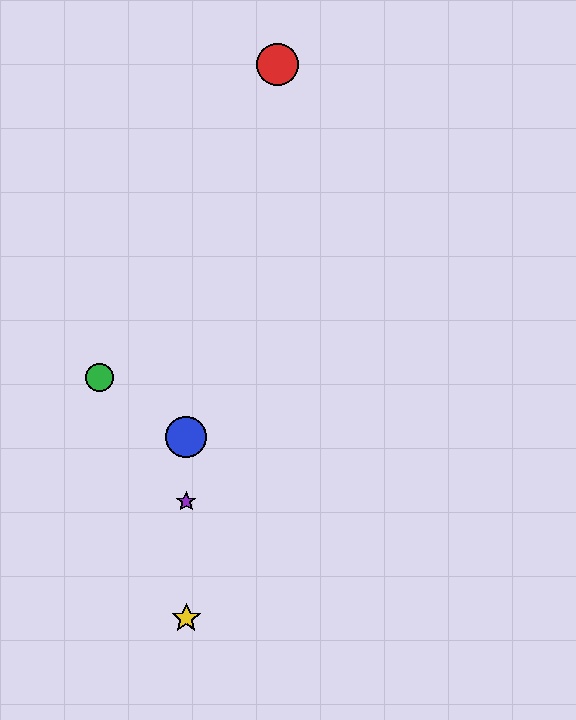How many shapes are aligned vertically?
3 shapes (the blue circle, the yellow star, the purple star) are aligned vertically.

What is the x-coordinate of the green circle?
The green circle is at x≈100.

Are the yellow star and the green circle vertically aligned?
No, the yellow star is at x≈186 and the green circle is at x≈100.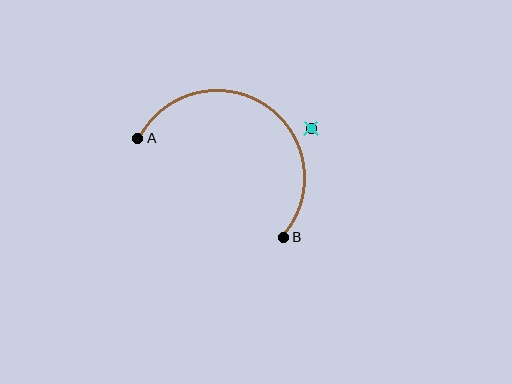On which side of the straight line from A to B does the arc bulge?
The arc bulges above and to the right of the straight line connecting A and B.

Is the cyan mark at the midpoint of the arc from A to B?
No — the cyan mark does not lie on the arc at all. It sits slightly outside the curve.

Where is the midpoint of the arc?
The arc midpoint is the point on the curve farthest from the straight line joining A and B. It sits above and to the right of that line.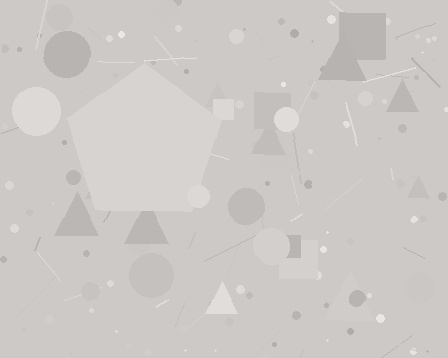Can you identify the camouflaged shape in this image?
The camouflaged shape is a pentagon.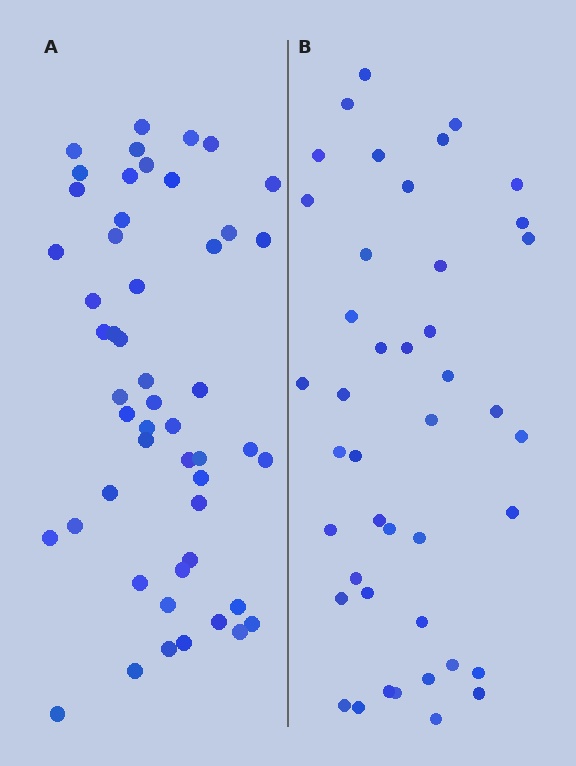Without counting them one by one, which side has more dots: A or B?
Region A (the left region) has more dots.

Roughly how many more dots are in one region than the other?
Region A has roughly 8 or so more dots than region B.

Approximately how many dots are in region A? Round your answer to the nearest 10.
About 50 dots. (The exact count is 51, which rounds to 50.)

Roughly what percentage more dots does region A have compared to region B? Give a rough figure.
About 20% more.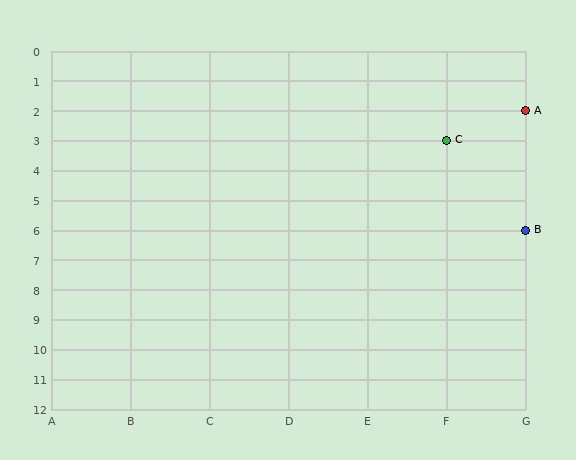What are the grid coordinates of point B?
Point B is at grid coordinates (G, 6).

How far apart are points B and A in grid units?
Points B and A are 4 rows apart.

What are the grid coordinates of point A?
Point A is at grid coordinates (G, 2).